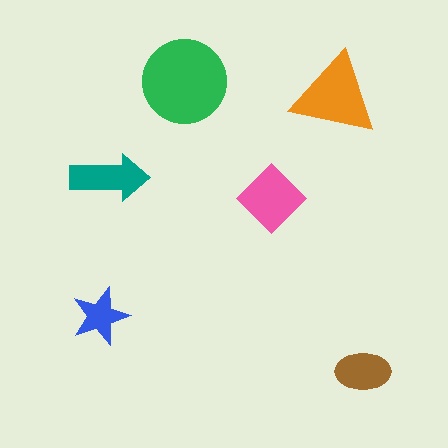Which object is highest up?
The green circle is topmost.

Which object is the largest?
The green circle.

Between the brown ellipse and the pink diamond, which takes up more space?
The pink diamond.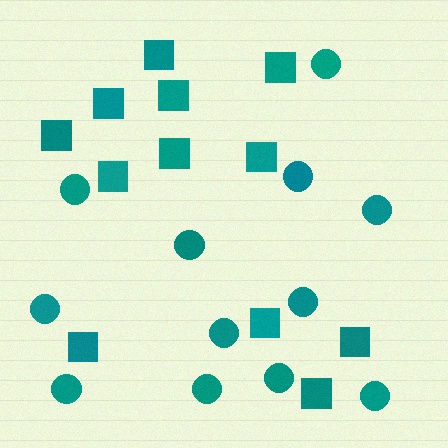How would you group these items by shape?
There are 2 groups: one group of squares (12) and one group of circles (12).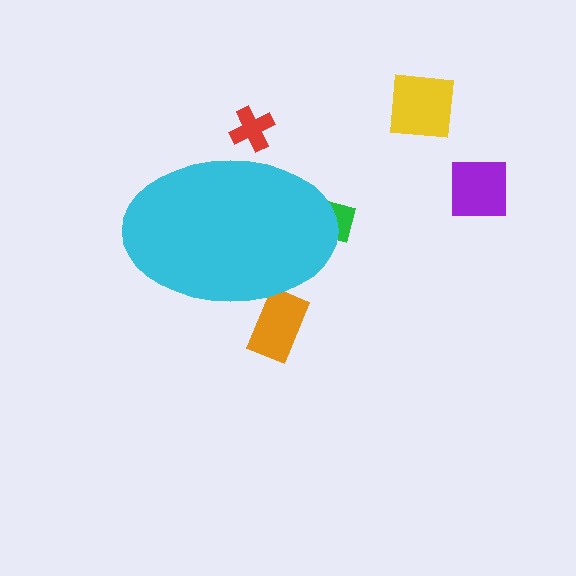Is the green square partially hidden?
Yes, the green square is partially hidden behind the cyan ellipse.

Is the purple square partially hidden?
No, the purple square is fully visible.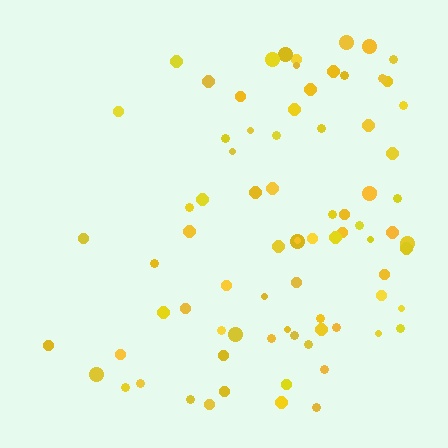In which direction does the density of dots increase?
From left to right, with the right side densest.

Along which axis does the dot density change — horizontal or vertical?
Horizontal.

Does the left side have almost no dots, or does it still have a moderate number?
Still a moderate number, just noticeably fewer than the right.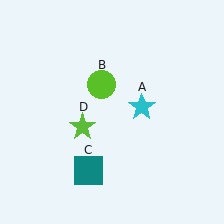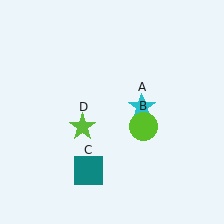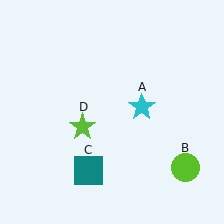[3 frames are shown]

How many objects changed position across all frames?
1 object changed position: lime circle (object B).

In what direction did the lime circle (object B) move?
The lime circle (object B) moved down and to the right.